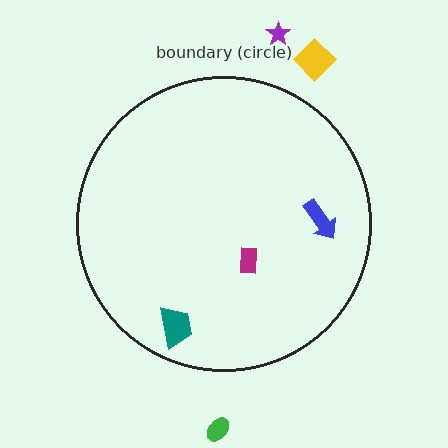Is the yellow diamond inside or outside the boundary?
Outside.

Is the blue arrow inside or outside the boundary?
Inside.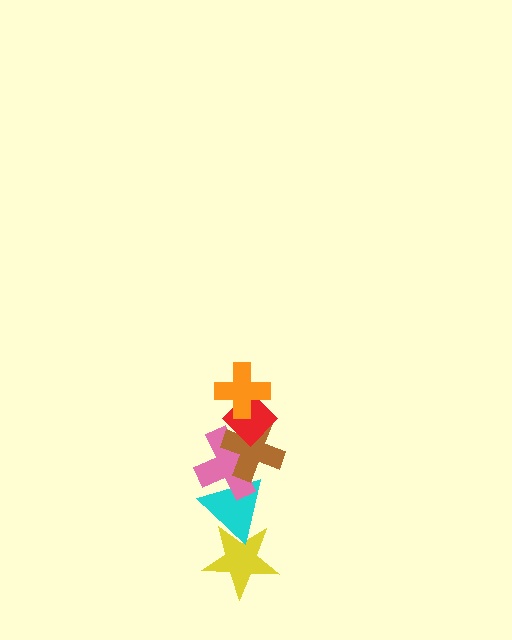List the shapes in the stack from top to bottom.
From top to bottom: the orange cross, the red diamond, the brown cross, the pink cross, the cyan triangle, the yellow star.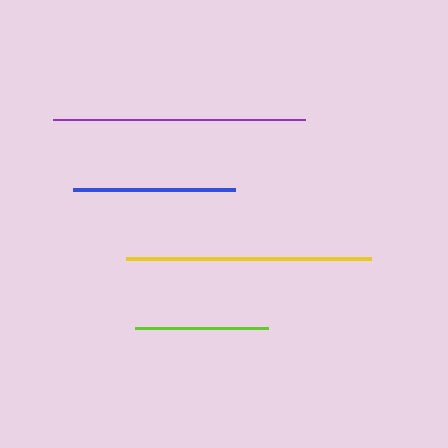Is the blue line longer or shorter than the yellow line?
The yellow line is longer than the blue line.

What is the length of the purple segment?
The purple segment is approximately 252 pixels long.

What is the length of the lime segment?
The lime segment is approximately 133 pixels long.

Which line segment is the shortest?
The lime line is the shortest at approximately 133 pixels.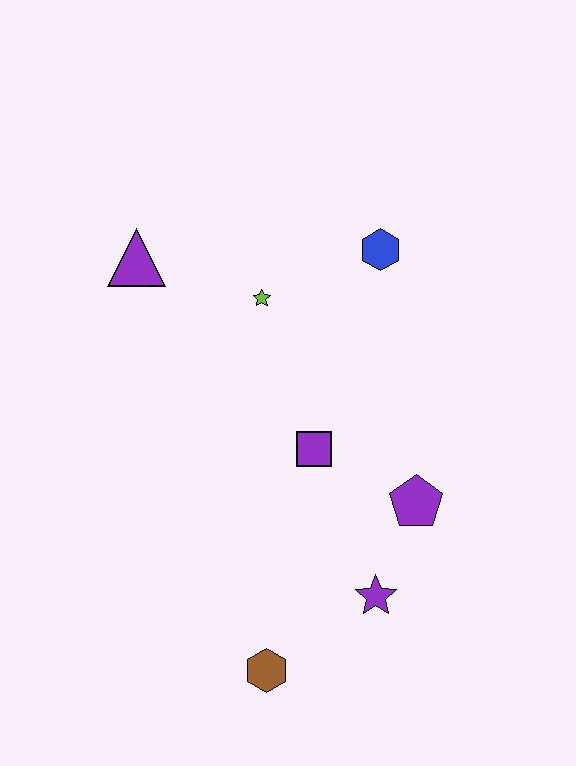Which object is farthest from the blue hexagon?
The brown hexagon is farthest from the blue hexagon.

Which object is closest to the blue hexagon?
The lime star is closest to the blue hexagon.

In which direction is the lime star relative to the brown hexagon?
The lime star is above the brown hexagon.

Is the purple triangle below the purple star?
No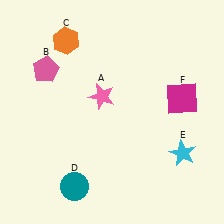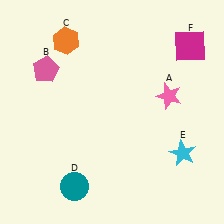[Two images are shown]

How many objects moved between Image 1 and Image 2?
2 objects moved between the two images.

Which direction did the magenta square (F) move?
The magenta square (F) moved up.